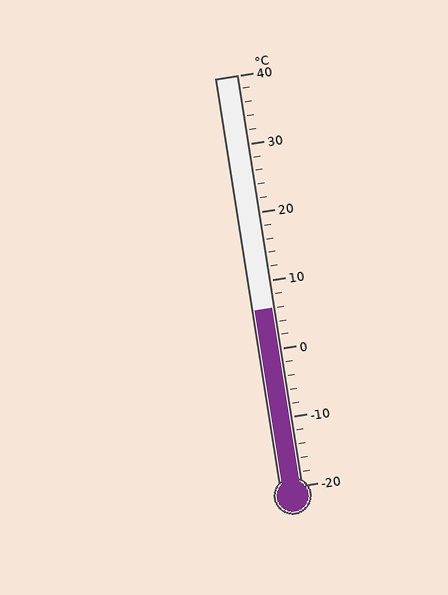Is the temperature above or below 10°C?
The temperature is below 10°C.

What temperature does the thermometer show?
The thermometer shows approximately 6°C.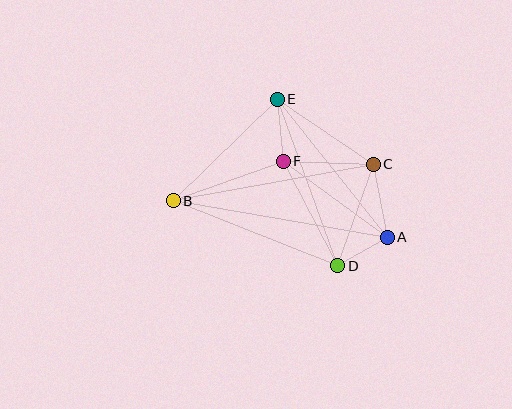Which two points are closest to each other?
Points A and D are closest to each other.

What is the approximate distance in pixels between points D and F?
The distance between D and F is approximately 118 pixels.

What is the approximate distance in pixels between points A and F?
The distance between A and F is approximately 129 pixels.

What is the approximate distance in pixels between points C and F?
The distance between C and F is approximately 90 pixels.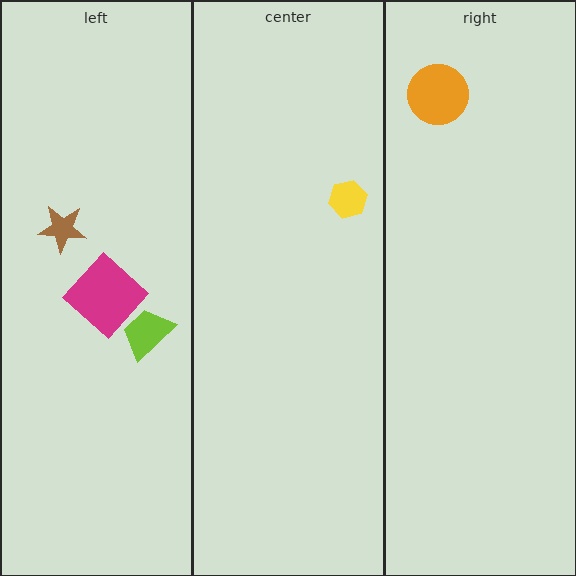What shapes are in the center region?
The yellow hexagon.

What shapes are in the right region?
The orange circle.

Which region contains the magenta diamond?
The left region.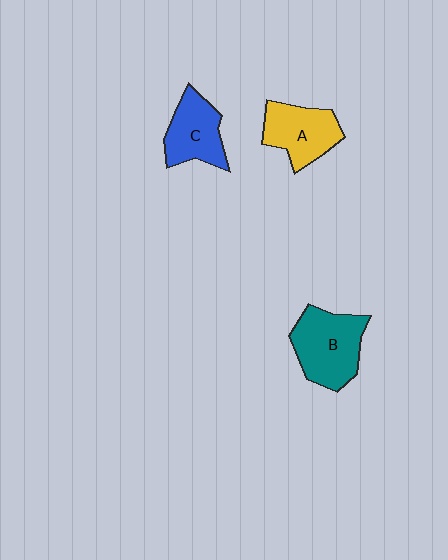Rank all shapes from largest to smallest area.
From largest to smallest: B (teal), A (yellow), C (blue).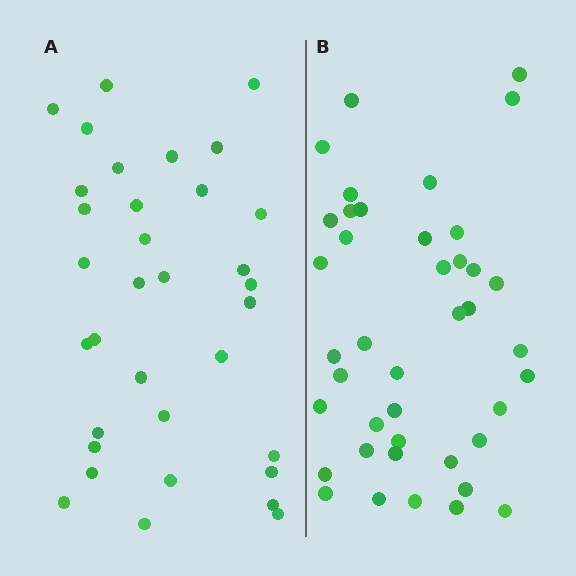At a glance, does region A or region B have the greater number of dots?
Region B (the right region) has more dots.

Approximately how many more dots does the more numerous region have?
Region B has roughly 8 or so more dots than region A.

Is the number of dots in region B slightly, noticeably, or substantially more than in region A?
Region B has only slightly more — the two regions are fairly close. The ratio is roughly 1.2 to 1.